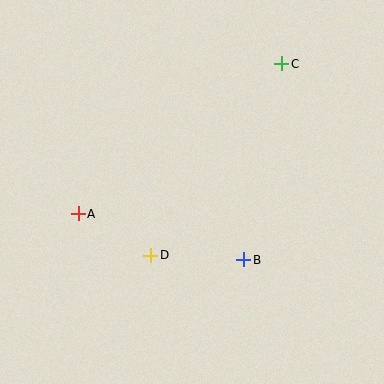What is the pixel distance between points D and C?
The distance between D and C is 232 pixels.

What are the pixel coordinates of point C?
Point C is at (282, 63).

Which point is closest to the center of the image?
Point D at (150, 255) is closest to the center.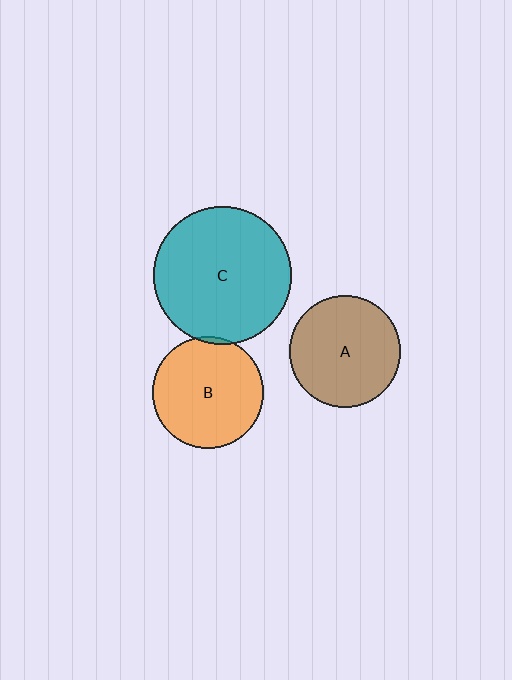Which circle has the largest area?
Circle C (teal).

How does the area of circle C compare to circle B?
Approximately 1.5 times.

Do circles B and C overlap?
Yes.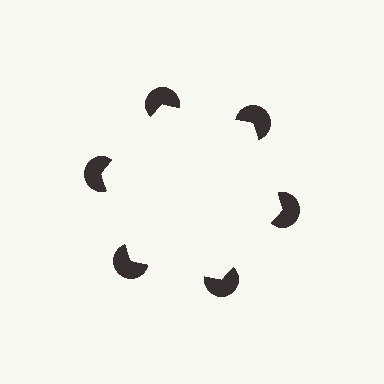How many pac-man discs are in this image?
There are 6 — one at each vertex of the illusory hexagon.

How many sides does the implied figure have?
6 sides.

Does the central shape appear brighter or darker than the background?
It typically appears slightly brighter than the background, even though no actual brightness change is drawn.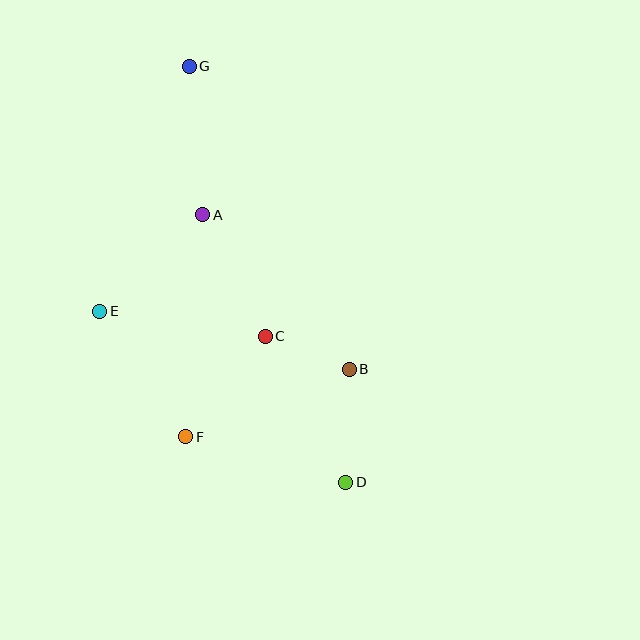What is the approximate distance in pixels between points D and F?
The distance between D and F is approximately 166 pixels.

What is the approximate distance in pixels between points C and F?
The distance between C and F is approximately 128 pixels.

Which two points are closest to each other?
Points B and C are closest to each other.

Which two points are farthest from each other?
Points D and G are farthest from each other.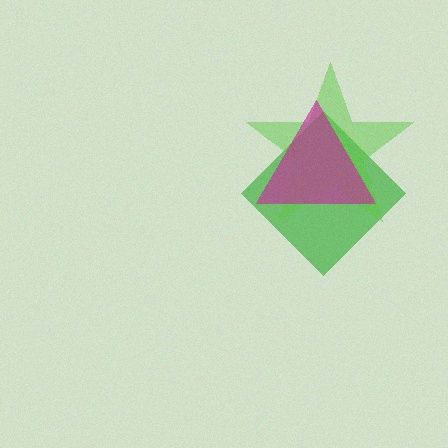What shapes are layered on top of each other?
The layered shapes are: a green diamond, a lime star, a magenta triangle.